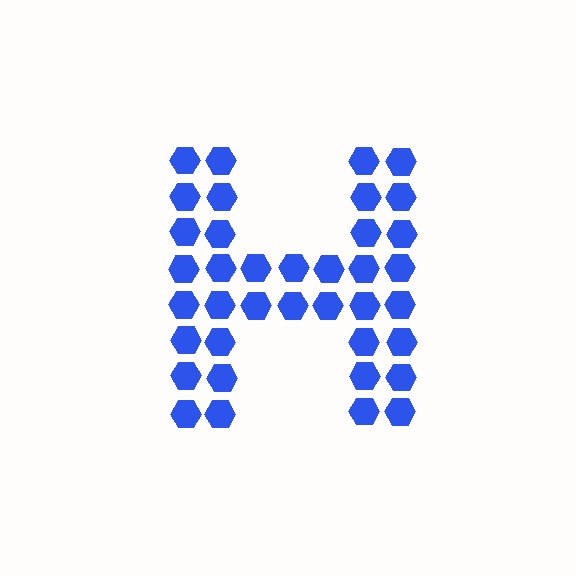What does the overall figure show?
The overall figure shows the letter H.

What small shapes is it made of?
It is made of small hexagons.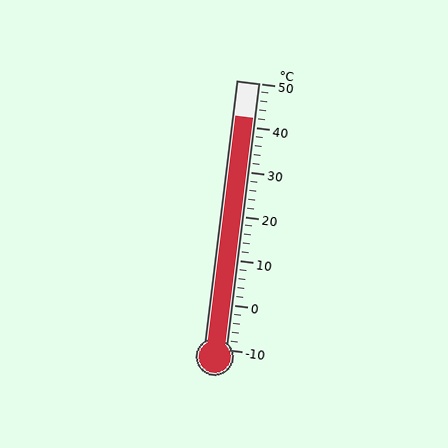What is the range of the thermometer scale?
The thermometer scale ranges from -10°C to 50°C.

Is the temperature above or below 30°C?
The temperature is above 30°C.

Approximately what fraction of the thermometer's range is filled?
The thermometer is filled to approximately 85% of its range.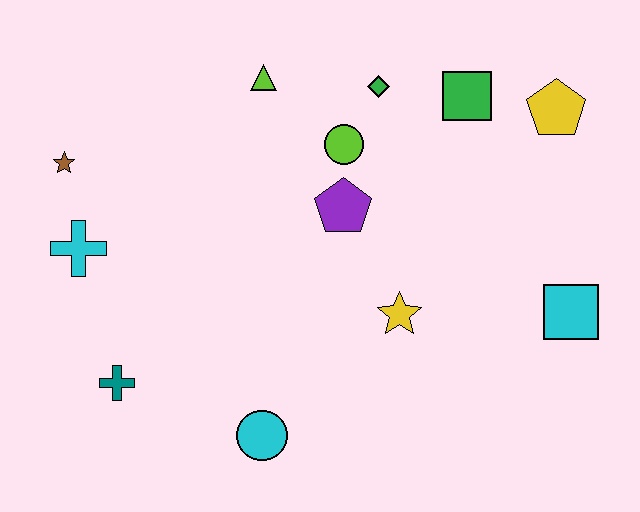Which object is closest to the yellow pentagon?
The green square is closest to the yellow pentagon.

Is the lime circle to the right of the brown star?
Yes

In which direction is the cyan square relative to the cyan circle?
The cyan square is to the right of the cyan circle.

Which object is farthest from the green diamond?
The teal cross is farthest from the green diamond.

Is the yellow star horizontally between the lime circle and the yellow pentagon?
Yes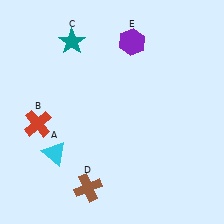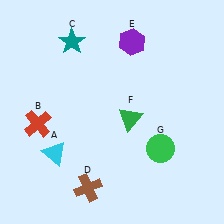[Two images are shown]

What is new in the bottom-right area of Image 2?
A green triangle (F) was added in the bottom-right area of Image 2.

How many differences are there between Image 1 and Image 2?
There are 2 differences between the two images.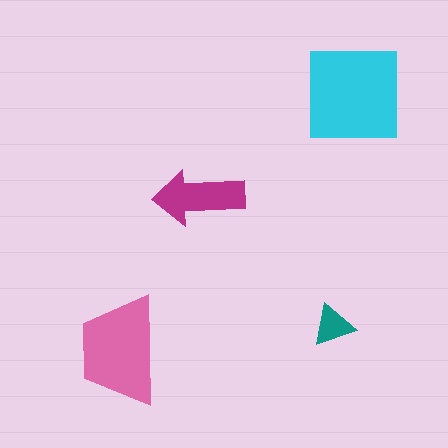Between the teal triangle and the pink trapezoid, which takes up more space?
The pink trapezoid.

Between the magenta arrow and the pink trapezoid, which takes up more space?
The pink trapezoid.